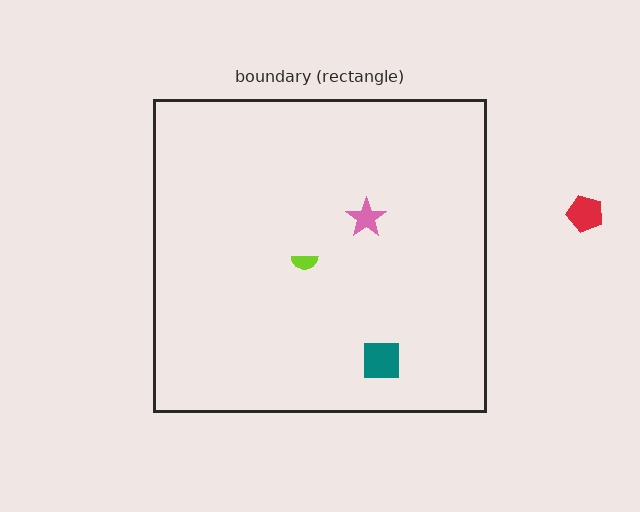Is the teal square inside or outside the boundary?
Inside.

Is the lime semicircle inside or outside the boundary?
Inside.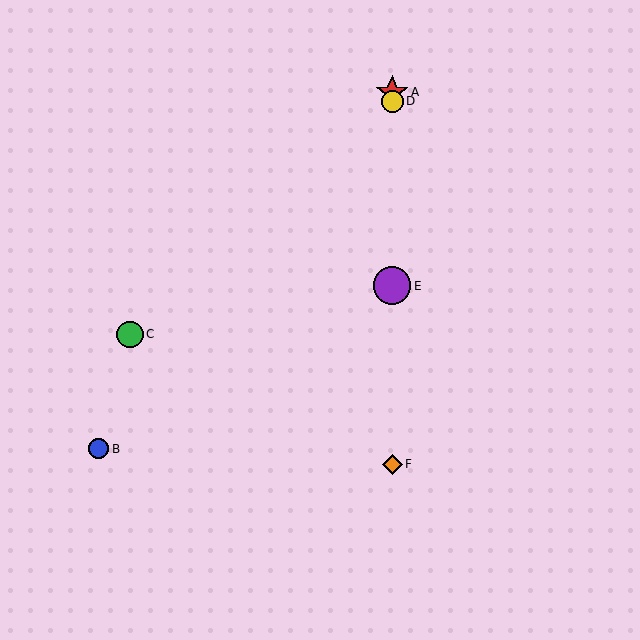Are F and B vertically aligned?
No, F is at x≈392 and B is at x≈99.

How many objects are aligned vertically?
4 objects (A, D, E, F) are aligned vertically.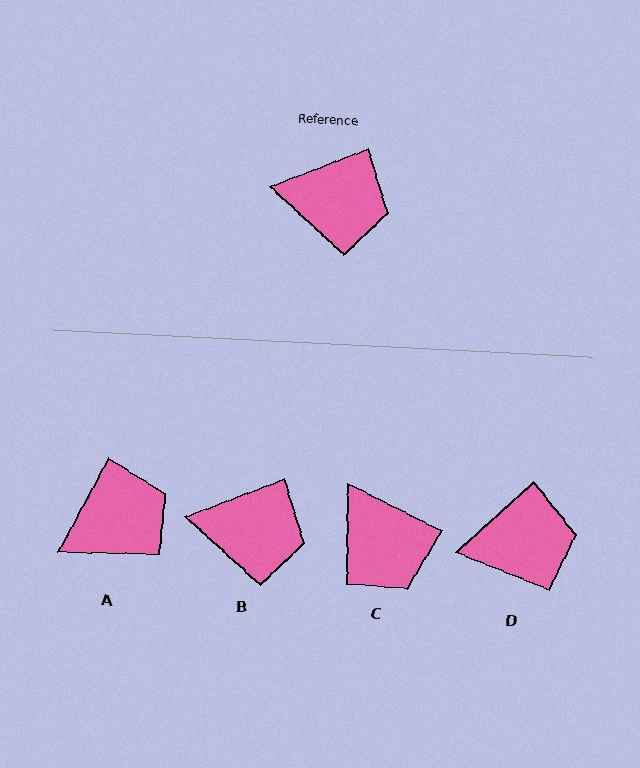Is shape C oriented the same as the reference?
No, it is off by about 48 degrees.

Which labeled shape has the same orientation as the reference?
B.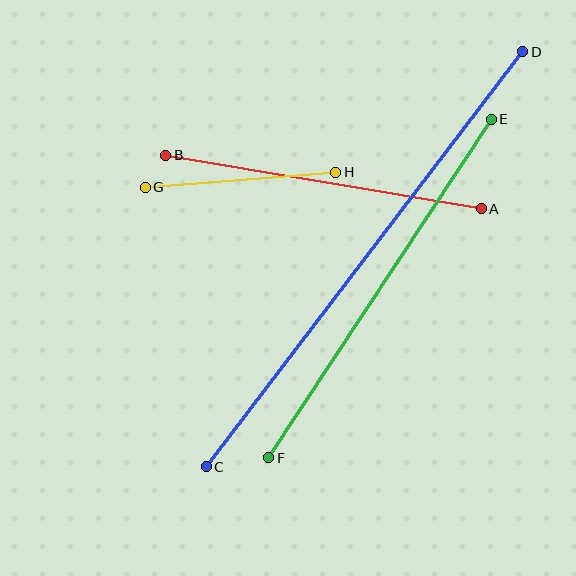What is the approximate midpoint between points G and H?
The midpoint is at approximately (240, 180) pixels.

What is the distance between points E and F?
The distance is approximately 405 pixels.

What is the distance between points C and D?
The distance is approximately 522 pixels.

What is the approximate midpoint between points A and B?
The midpoint is at approximately (324, 182) pixels.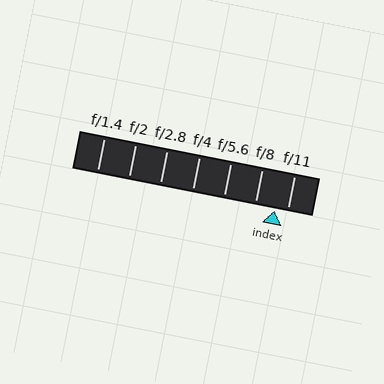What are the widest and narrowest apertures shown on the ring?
The widest aperture shown is f/1.4 and the narrowest is f/11.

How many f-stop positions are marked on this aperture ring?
There are 7 f-stop positions marked.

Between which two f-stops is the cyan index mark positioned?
The index mark is between f/8 and f/11.